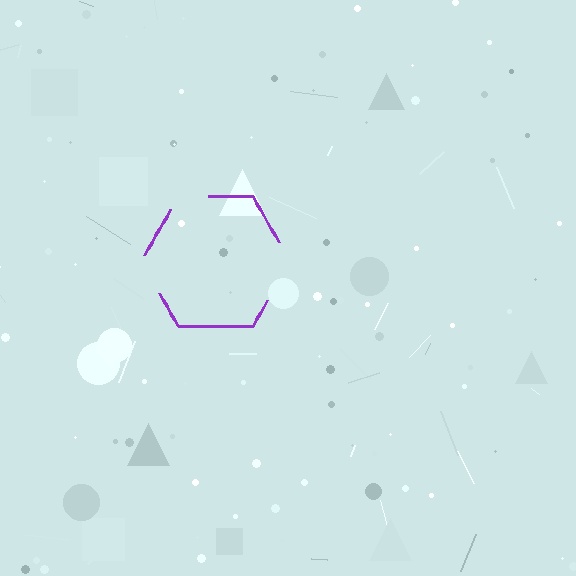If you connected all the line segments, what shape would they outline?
They would outline a hexagon.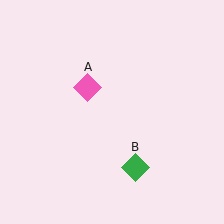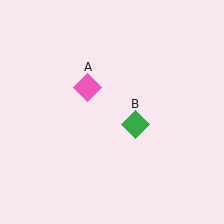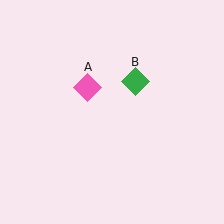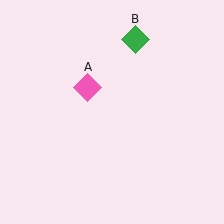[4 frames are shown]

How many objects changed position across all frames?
1 object changed position: green diamond (object B).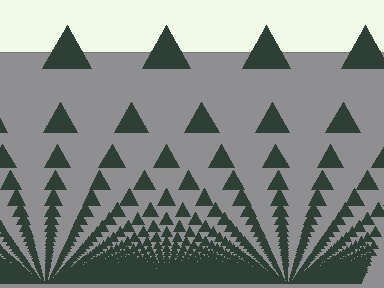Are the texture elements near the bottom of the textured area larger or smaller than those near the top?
Smaller. The gradient is inverted — elements near the bottom are smaller and denser.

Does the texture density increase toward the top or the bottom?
Density increases toward the bottom.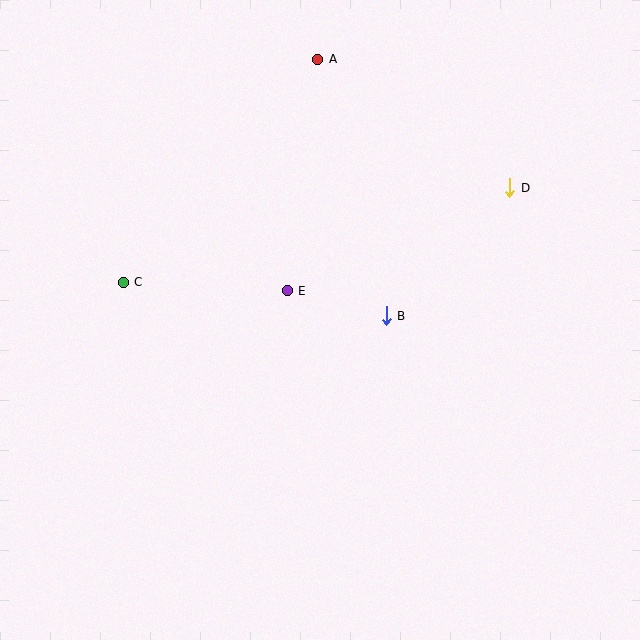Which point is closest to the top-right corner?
Point D is closest to the top-right corner.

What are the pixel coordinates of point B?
Point B is at (386, 316).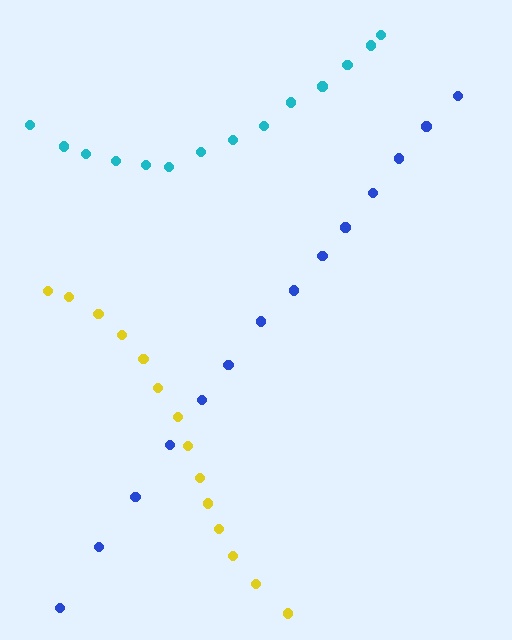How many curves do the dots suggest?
There are 3 distinct paths.